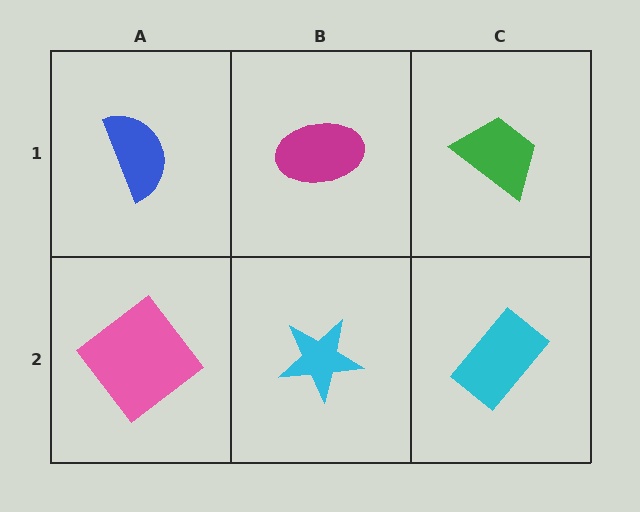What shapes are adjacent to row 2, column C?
A green trapezoid (row 1, column C), a cyan star (row 2, column B).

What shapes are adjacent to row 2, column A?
A blue semicircle (row 1, column A), a cyan star (row 2, column B).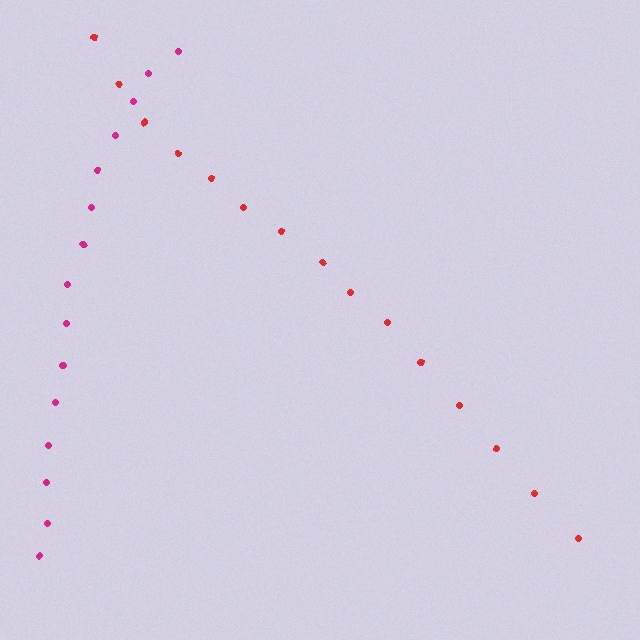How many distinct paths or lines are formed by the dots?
There are 2 distinct paths.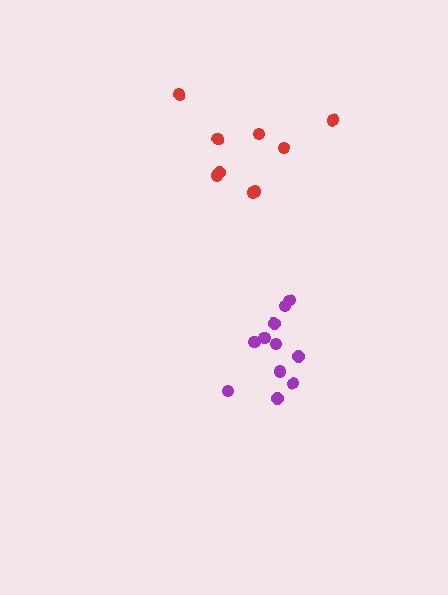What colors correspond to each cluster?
The clusters are colored: red, purple.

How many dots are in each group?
Group 1: 9 dots, Group 2: 11 dots (20 total).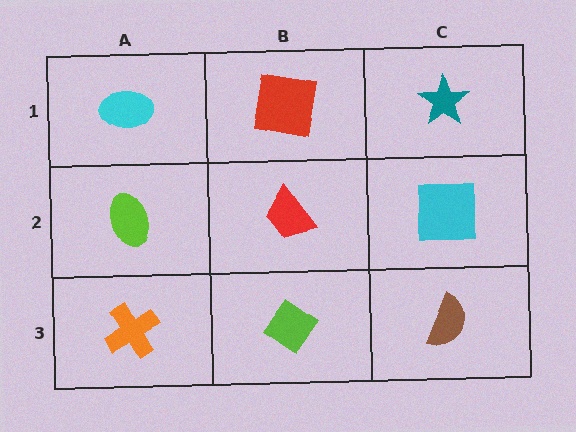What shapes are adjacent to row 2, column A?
A cyan ellipse (row 1, column A), an orange cross (row 3, column A), a red trapezoid (row 2, column B).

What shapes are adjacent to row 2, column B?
A red square (row 1, column B), a lime diamond (row 3, column B), a lime ellipse (row 2, column A), a cyan square (row 2, column C).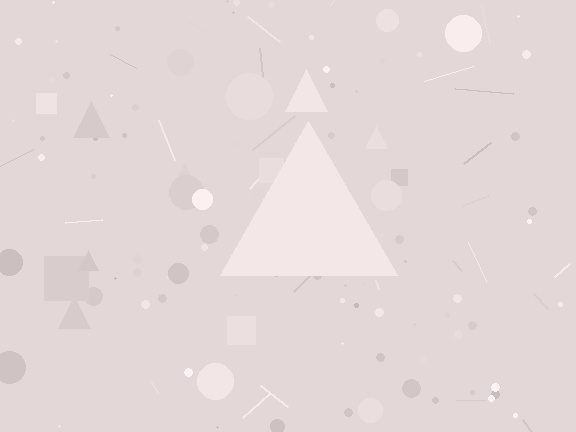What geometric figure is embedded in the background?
A triangle is embedded in the background.